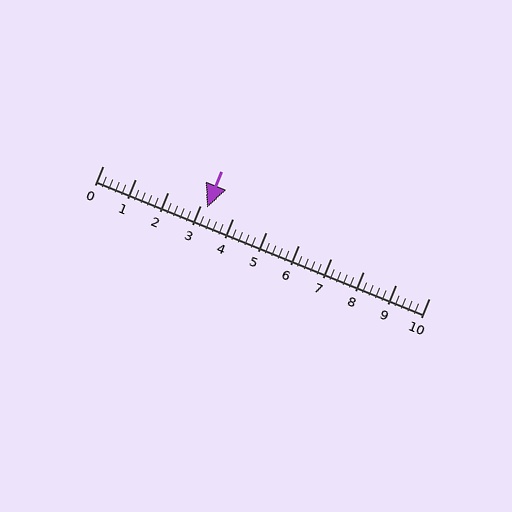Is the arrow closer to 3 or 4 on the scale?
The arrow is closer to 3.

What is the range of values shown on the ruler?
The ruler shows values from 0 to 10.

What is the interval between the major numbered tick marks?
The major tick marks are spaced 1 units apart.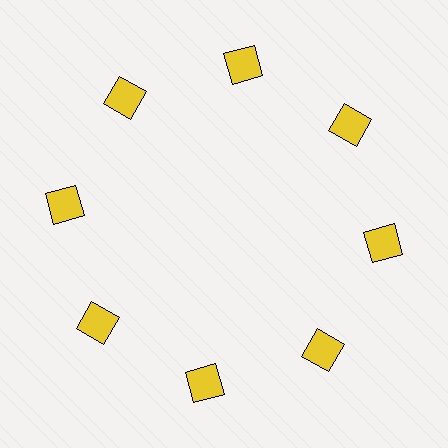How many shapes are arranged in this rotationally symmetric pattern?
There are 8 shapes, arranged in 8 groups of 1.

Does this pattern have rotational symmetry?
Yes, this pattern has 8-fold rotational symmetry. It looks the same after rotating 45 degrees around the center.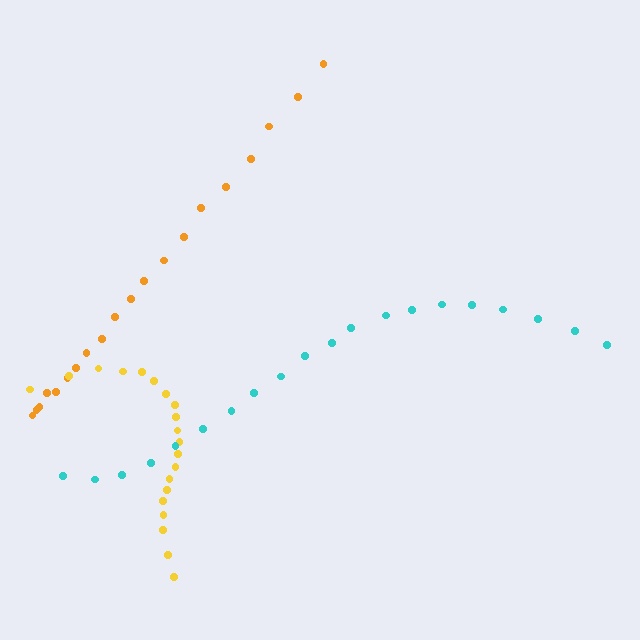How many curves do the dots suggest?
There are 3 distinct paths.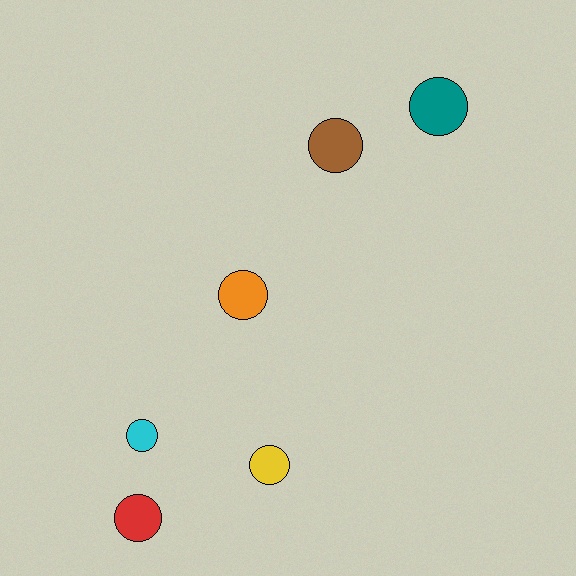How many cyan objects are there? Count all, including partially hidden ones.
There is 1 cyan object.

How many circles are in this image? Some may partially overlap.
There are 6 circles.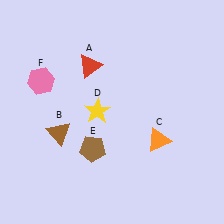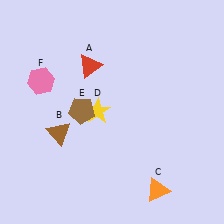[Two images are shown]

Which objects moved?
The objects that moved are: the orange triangle (C), the brown pentagon (E).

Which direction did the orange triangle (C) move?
The orange triangle (C) moved down.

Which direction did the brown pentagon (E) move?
The brown pentagon (E) moved up.